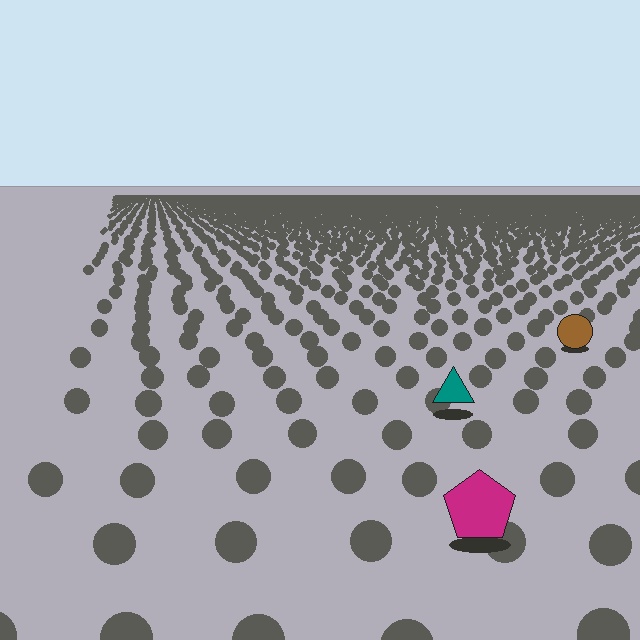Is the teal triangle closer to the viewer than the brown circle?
Yes. The teal triangle is closer — you can tell from the texture gradient: the ground texture is coarser near it.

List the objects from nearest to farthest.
From nearest to farthest: the magenta pentagon, the teal triangle, the brown circle.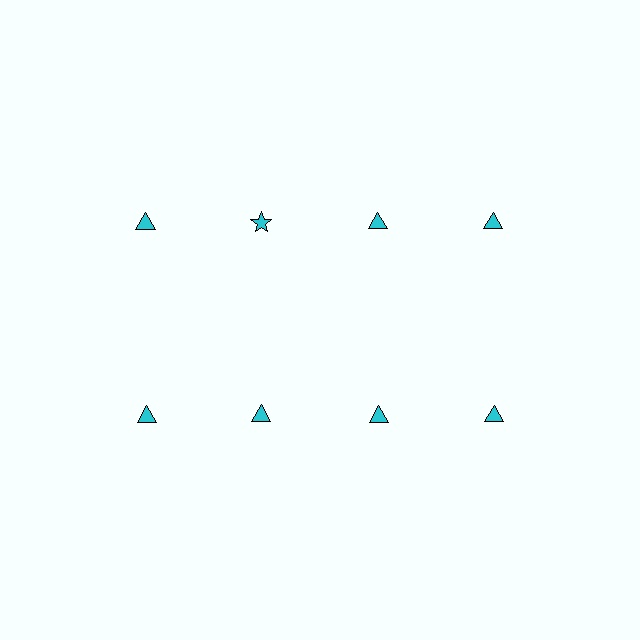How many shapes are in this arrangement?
There are 8 shapes arranged in a grid pattern.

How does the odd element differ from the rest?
It has a different shape: star instead of triangle.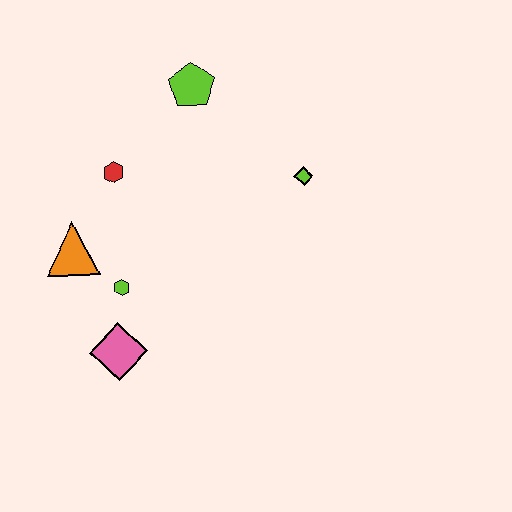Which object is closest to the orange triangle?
The lime hexagon is closest to the orange triangle.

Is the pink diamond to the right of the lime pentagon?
No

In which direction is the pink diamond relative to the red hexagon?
The pink diamond is below the red hexagon.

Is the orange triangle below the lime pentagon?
Yes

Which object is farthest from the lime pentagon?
The pink diamond is farthest from the lime pentagon.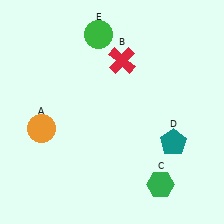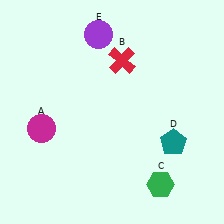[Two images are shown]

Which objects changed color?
A changed from orange to magenta. E changed from green to purple.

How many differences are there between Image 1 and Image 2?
There are 2 differences between the two images.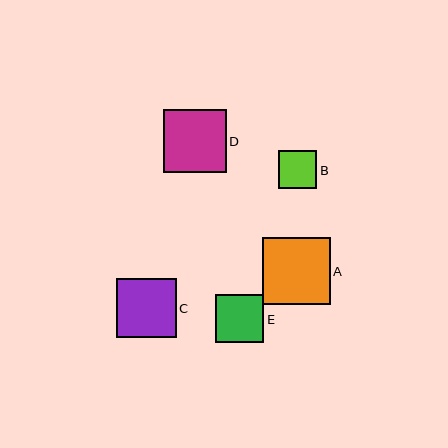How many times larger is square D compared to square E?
Square D is approximately 1.3 times the size of square E.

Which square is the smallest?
Square B is the smallest with a size of approximately 38 pixels.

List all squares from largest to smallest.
From largest to smallest: A, D, C, E, B.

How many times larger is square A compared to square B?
Square A is approximately 1.8 times the size of square B.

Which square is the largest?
Square A is the largest with a size of approximately 68 pixels.